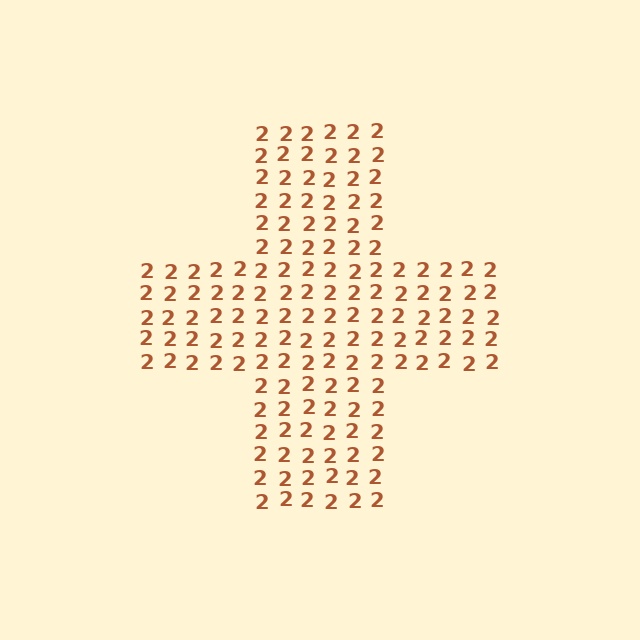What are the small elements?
The small elements are digit 2's.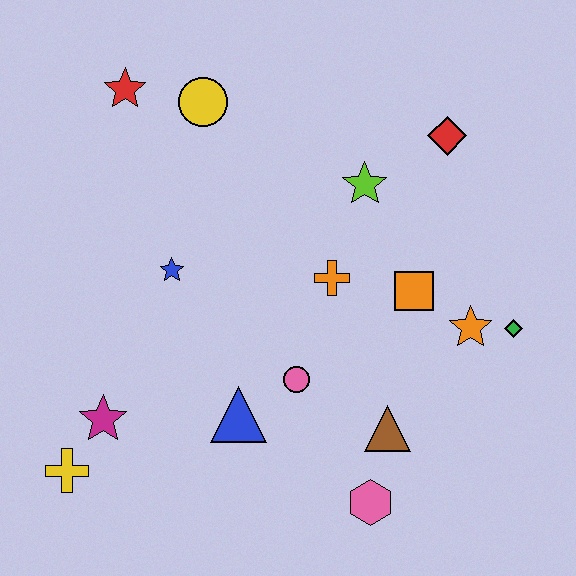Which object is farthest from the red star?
The pink hexagon is farthest from the red star.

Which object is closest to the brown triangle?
The pink hexagon is closest to the brown triangle.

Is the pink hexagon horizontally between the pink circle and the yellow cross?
No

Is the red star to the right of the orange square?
No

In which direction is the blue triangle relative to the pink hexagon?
The blue triangle is to the left of the pink hexagon.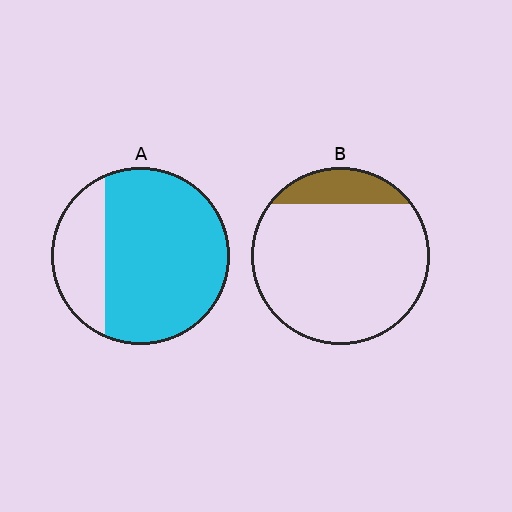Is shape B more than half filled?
No.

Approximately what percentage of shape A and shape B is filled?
A is approximately 75% and B is approximately 15%.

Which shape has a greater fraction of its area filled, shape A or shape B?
Shape A.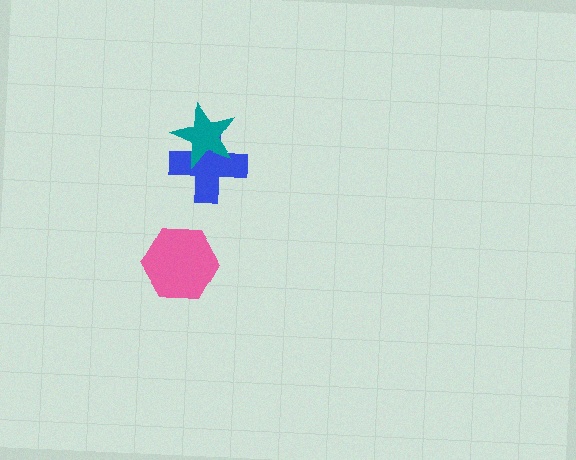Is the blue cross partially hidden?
Yes, it is partially covered by another shape.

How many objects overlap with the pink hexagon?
0 objects overlap with the pink hexagon.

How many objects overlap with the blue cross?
1 object overlaps with the blue cross.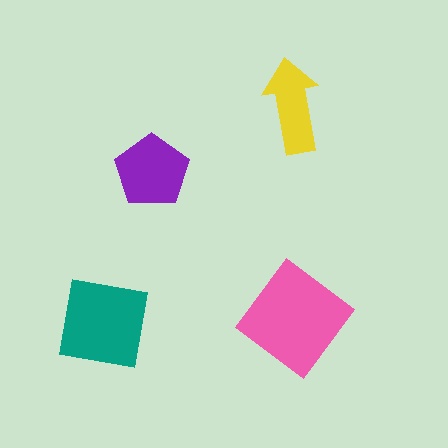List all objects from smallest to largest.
The yellow arrow, the purple pentagon, the teal square, the pink diamond.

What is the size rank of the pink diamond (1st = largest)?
1st.